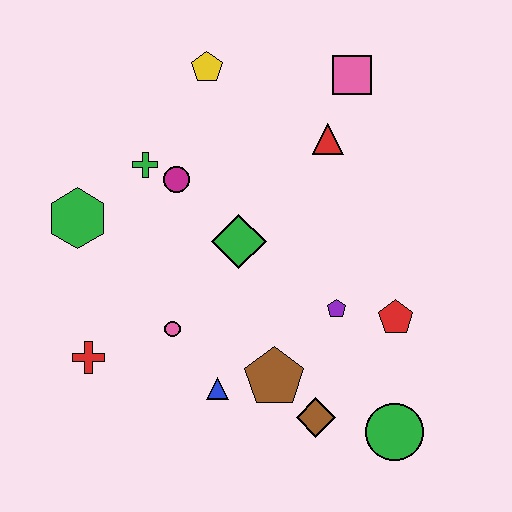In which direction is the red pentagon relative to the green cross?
The red pentagon is to the right of the green cross.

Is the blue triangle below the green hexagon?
Yes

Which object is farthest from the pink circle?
The pink square is farthest from the pink circle.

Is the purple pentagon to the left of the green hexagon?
No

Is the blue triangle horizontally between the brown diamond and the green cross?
Yes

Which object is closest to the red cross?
The pink circle is closest to the red cross.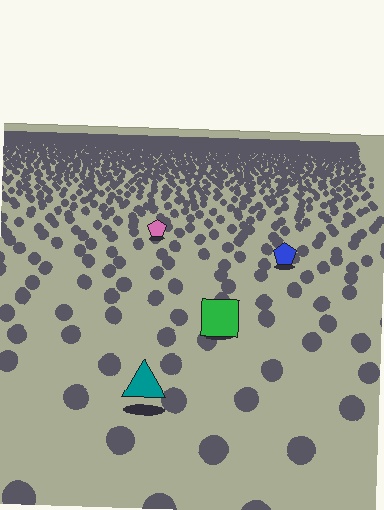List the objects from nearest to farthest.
From nearest to farthest: the teal triangle, the green square, the blue pentagon, the pink pentagon.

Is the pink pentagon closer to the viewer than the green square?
No. The green square is closer — you can tell from the texture gradient: the ground texture is coarser near it.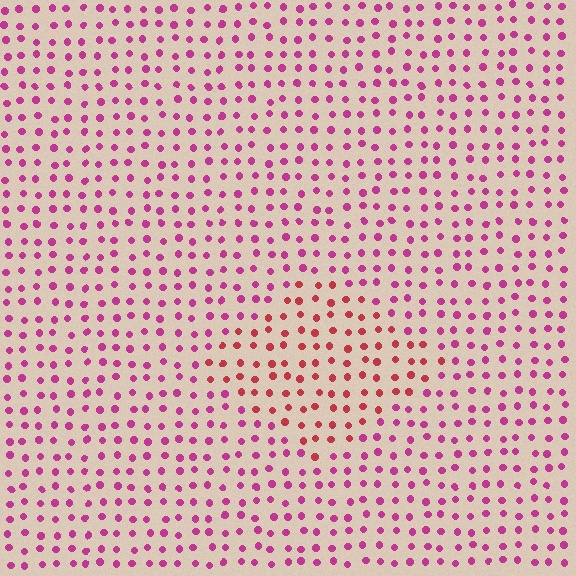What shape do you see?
I see a diamond.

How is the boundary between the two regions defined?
The boundary is defined purely by a slight shift in hue (about 34 degrees). Spacing, size, and orientation are identical on both sides.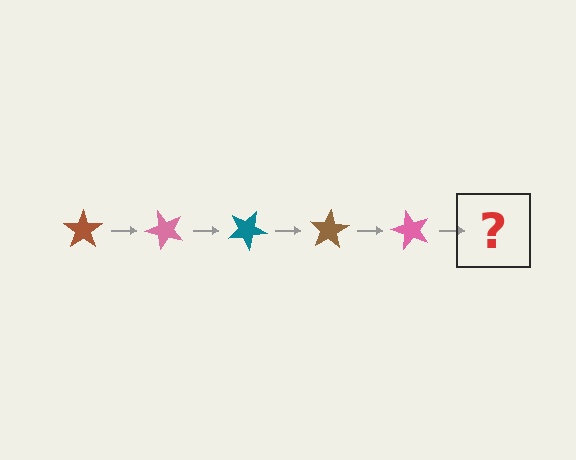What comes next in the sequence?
The next element should be a teal star, rotated 250 degrees from the start.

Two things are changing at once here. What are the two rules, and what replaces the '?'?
The two rules are that it rotates 50 degrees each step and the color cycles through brown, pink, and teal. The '?' should be a teal star, rotated 250 degrees from the start.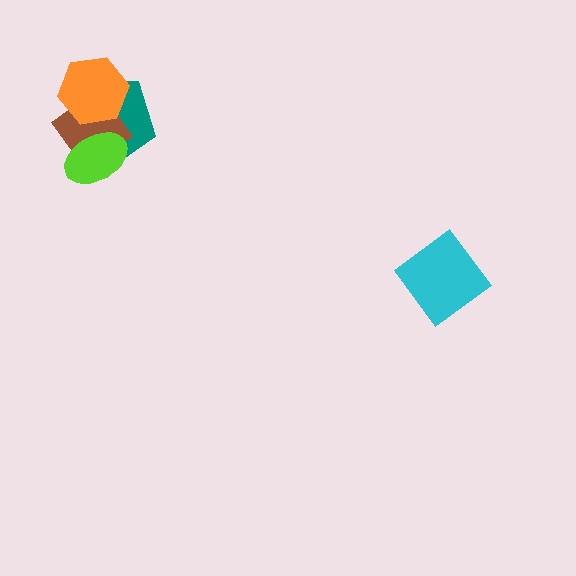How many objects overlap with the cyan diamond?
0 objects overlap with the cyan diamond.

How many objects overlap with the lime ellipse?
2 objects overlap with the lime ellipse.